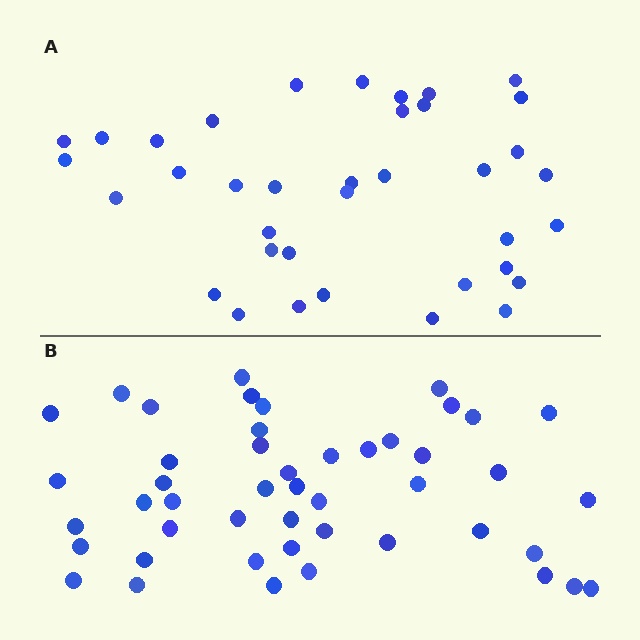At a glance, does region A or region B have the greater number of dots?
Region B (the bottom region) has more dots.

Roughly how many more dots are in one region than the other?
Region B has roughly 10 or so more dots than region A.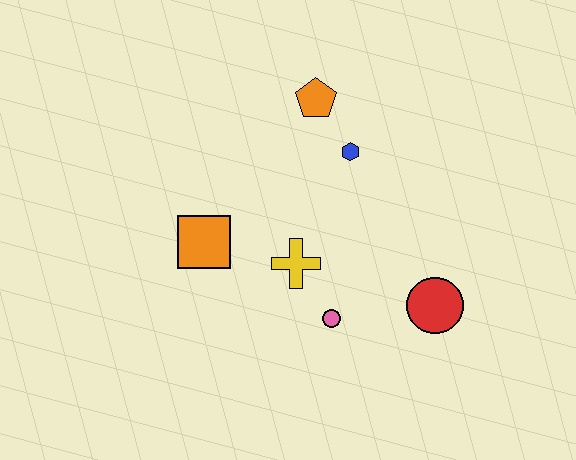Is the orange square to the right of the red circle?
No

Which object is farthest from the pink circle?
The orange pentagon is farthest from the pink circle.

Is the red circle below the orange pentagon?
Yes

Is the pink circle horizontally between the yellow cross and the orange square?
No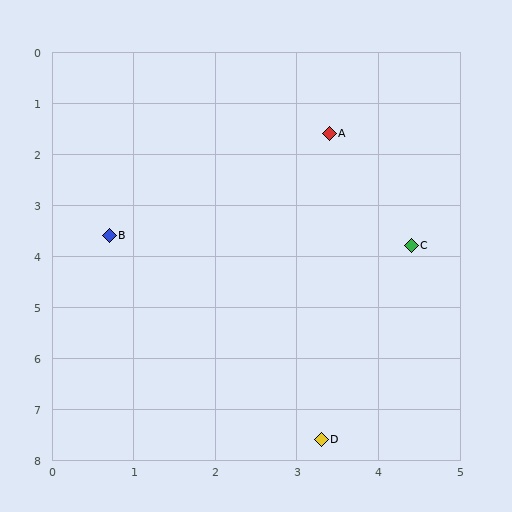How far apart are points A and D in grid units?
Points A and D are about 6.0 grid units apart.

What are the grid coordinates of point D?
Point D is at approximately (3.3, 7.6).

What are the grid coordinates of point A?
Point A is at approximately (3.4, 1.6).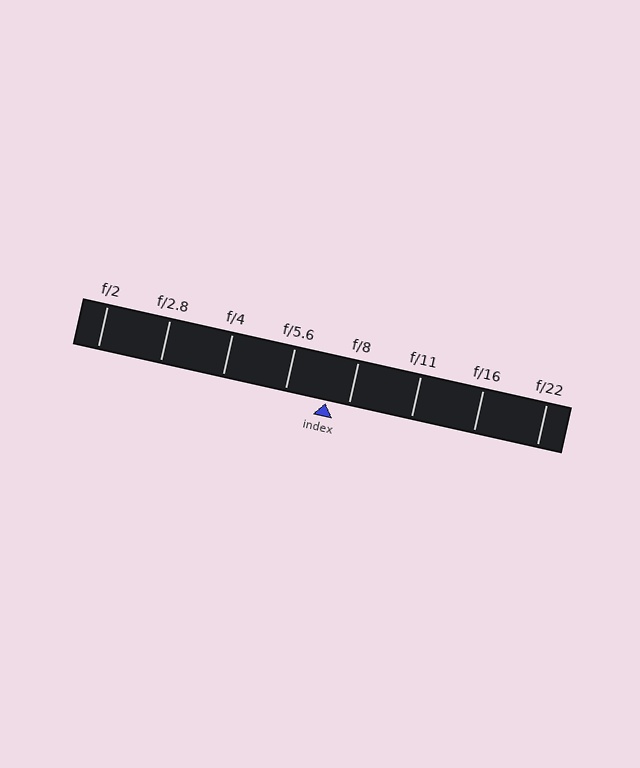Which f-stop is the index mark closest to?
The index mark is closest to f/8.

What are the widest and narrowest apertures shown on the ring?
The widest aperture shown is f/2 and the narrowest is f/22.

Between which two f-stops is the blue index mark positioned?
The index mark is between f/5.6 and f/8.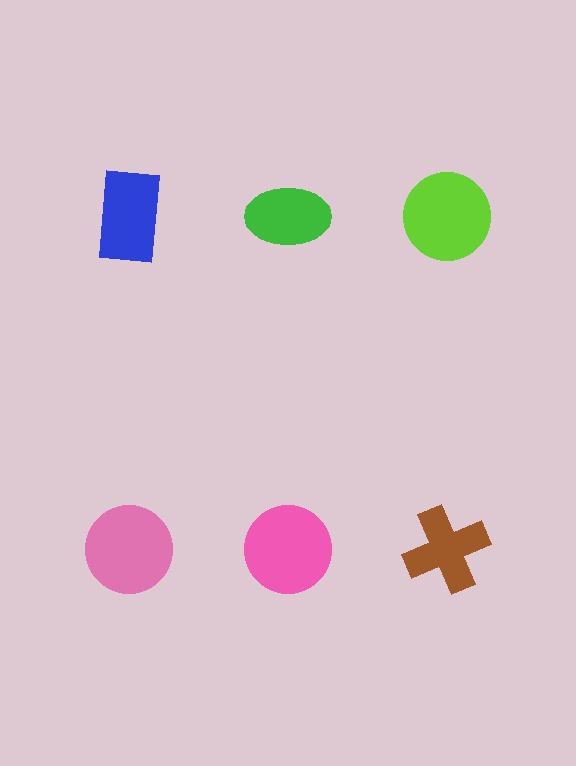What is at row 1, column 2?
A green ellipse.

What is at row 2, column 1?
A pink circle.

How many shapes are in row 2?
3 shapes.